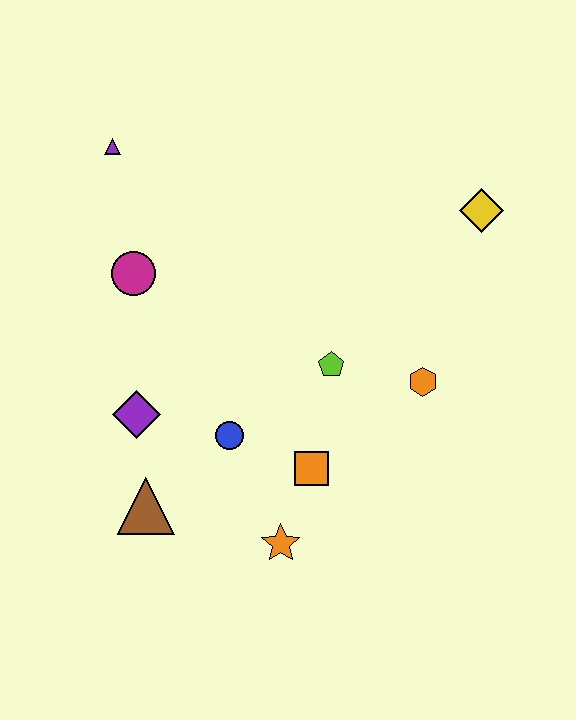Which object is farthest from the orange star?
The purple triangle is farthest from the orange star.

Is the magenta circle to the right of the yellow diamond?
No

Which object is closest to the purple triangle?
The magenta circle is closest to the purple triangle.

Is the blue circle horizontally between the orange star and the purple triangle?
Yes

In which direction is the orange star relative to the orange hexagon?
The orange star is below the orange hexagon.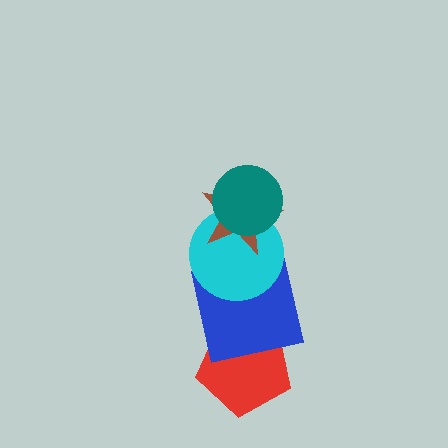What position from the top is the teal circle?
The teal circle is 1st from the top.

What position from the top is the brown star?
The brown star is 2nd from the top.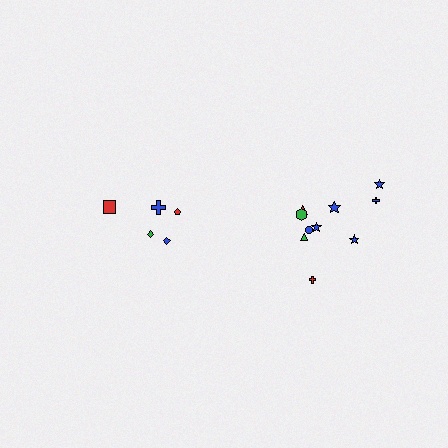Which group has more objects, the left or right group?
The right group.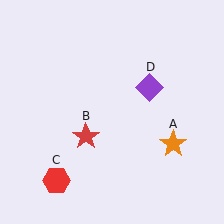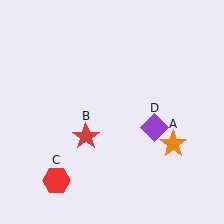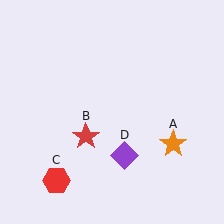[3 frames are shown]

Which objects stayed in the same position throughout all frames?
Orange star (object A) and red star (object B) and red hexagon (object C) remained stationary.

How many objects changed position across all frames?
1 object changed position: purple diamond (object D).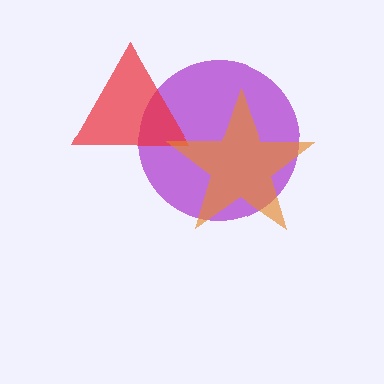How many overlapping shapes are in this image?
There are 3 overlapping shapes in the image.